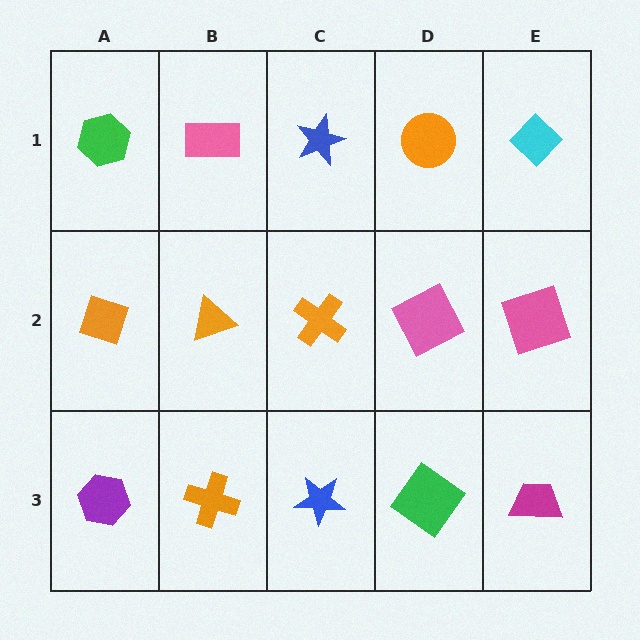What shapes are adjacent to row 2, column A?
A green hexagon (row 1, column A), a purple hexagon (row 3, column A), an orange triangle (row 2, column B).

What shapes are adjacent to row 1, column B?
An orange triangle (row 2, column B), a green hexagon (row 1, column A), a blue star (row 1, column C).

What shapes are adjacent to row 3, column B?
An orange triangle (row 2, column B), a purple hexagon (row 3, column A), a blue star (row 3, column C).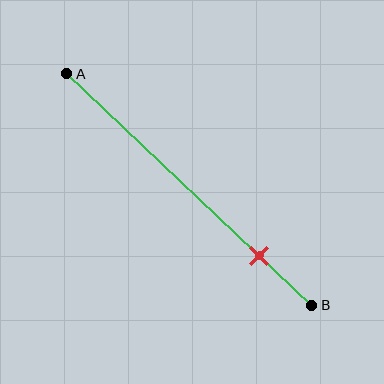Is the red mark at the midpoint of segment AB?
No, the mark is at about 80% from A, not at the 50% midpoint.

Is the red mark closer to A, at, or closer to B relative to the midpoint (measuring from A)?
The red mark is closer to point B than the midpoint of segment AB.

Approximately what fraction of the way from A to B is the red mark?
The red mark is approximately 80% of the way from A to B.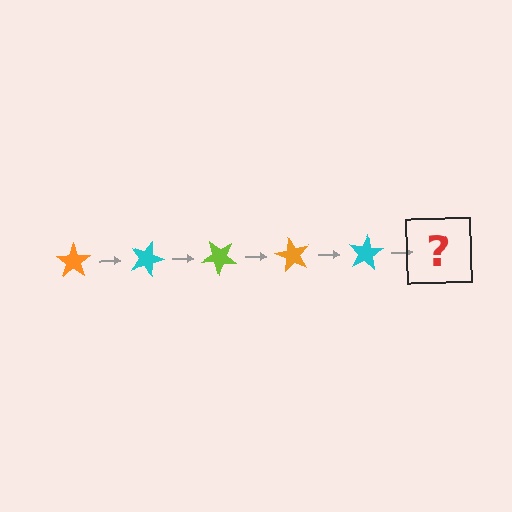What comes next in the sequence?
The next element should be a lime star, rotated 100 degrees from the start.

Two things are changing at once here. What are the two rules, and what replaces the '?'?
The two rules are that it rotates 20 degrees each step and the color cycles through orange, cyan, and lime. The '?' should be a lime star, rotated 100 degrees from the start.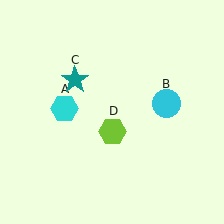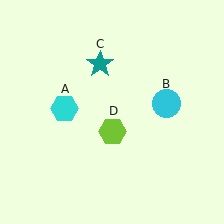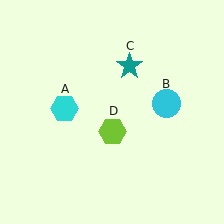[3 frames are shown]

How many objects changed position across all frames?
1 object changed position: teal star (object C).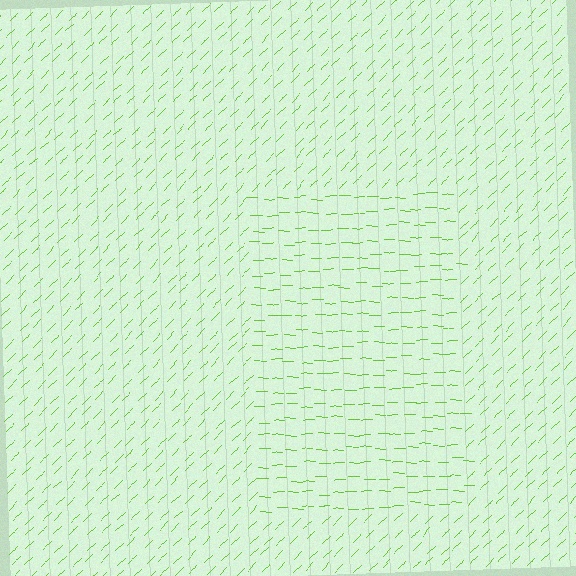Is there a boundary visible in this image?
Yes, there is a texture boundary formed by a change in line orientation.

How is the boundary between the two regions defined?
The boundary is defined purely by a change in line orientation (approximately 45 degrees difference). All lines are the same color and thickness.